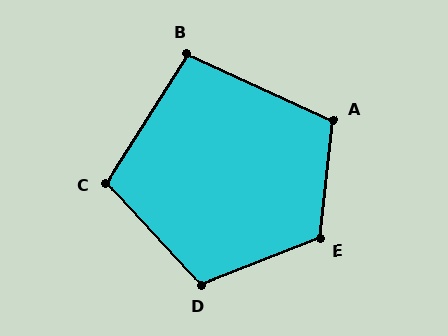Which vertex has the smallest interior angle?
B, at approximately 98 degrees.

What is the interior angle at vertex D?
Approximately 112 degrees (obtuse).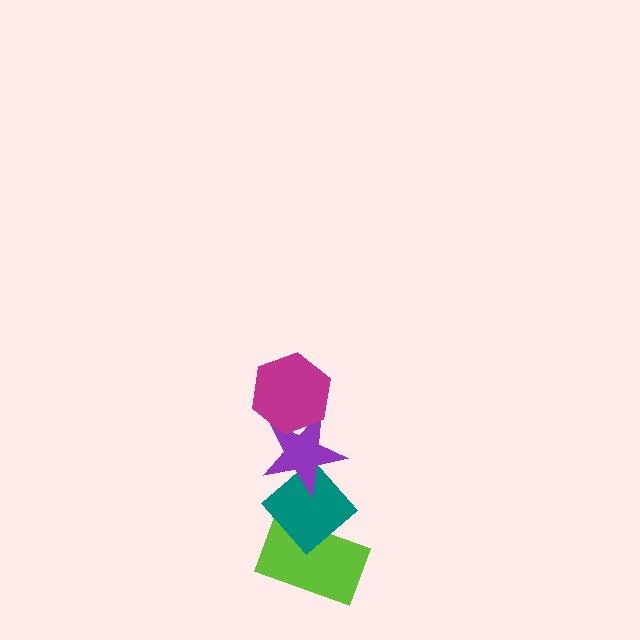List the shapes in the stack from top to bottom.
From top to bottom: the magenta hexagon, the purple star, the teal diamond, the lime rectangle.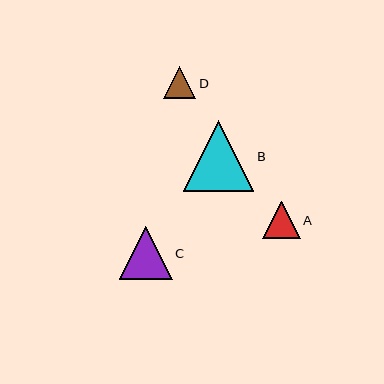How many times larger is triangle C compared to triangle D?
Triangle C is approximately 1.7 times the size of triangle D.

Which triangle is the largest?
Triangle B is the largest with a size of approximately 71 pixels.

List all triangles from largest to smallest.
From largest to smallest: B, C, A, D.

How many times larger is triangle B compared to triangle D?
Triangle B is approximately 2.2 times the size of triangle D.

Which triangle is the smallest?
Triangle D is the smallest with a size of approximately 32 pixels.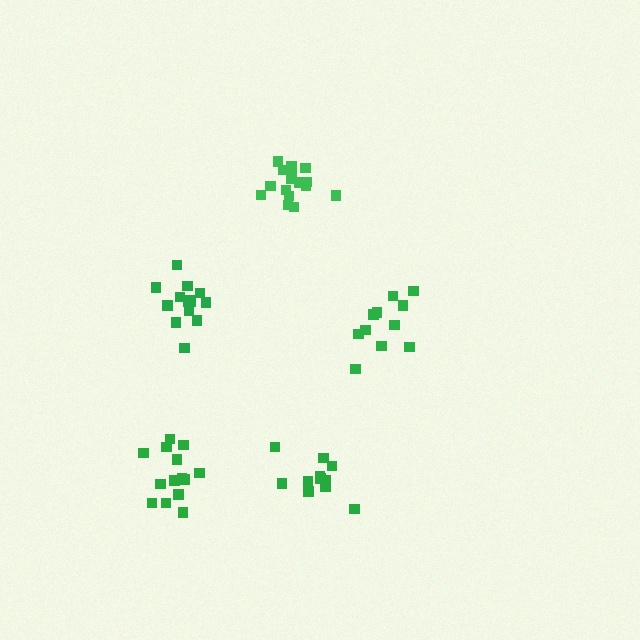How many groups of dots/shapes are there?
There are 5 groups.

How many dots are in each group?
Group 1: 16 dots, Group 2: 14 dots, Group 3: 14 dots, Group 4: 12 dots, Group 5: 11 dots (67 total).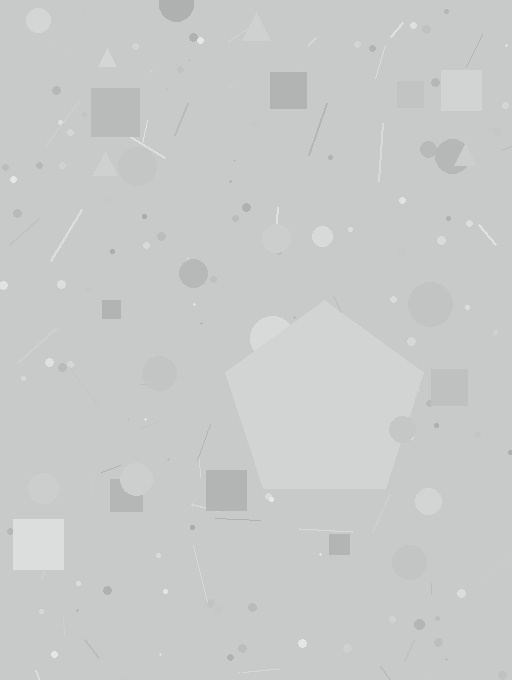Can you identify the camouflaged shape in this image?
The camouflaged shape is a pentagon.